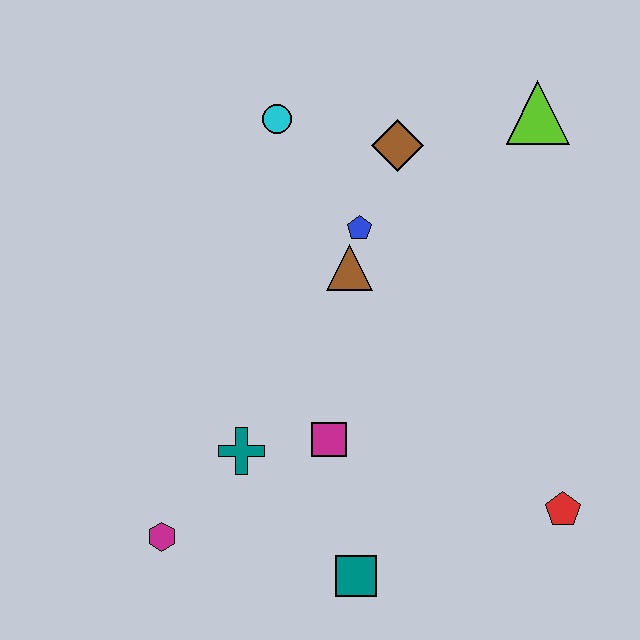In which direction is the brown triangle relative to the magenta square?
The brown triangle is above the magenta square.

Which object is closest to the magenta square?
The teal cross is closest to the magenta square.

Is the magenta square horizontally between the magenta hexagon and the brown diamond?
Yes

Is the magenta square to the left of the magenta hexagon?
No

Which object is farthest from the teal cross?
The lime triangle is farthest from the teal cross.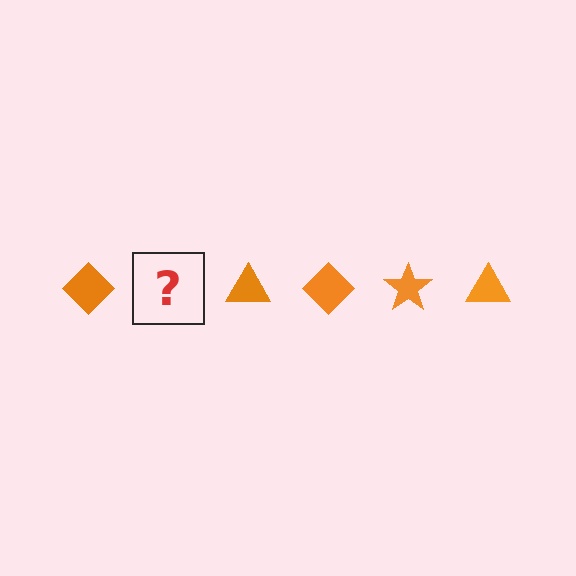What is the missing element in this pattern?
The missing element is an orange star.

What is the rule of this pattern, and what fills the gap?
The rule is that the pattern cycles through diamond, star, triangle shapes in orange. The gap should be filled with an orange star.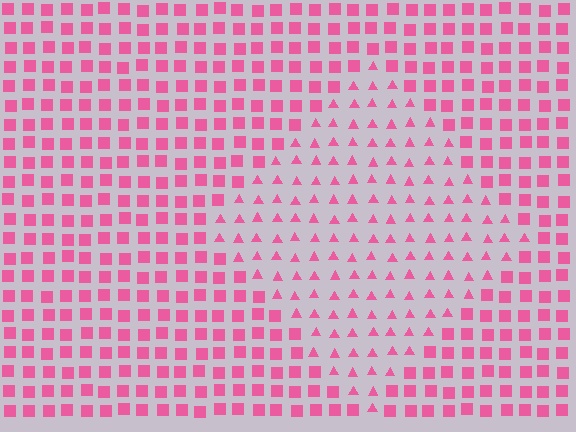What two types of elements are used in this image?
The image uses triangles inside the diamond region and squares outside it.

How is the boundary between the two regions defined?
The boundary is defined by a change in element shape: triangles inside vs. squares outside. All elements share the same color and spacing.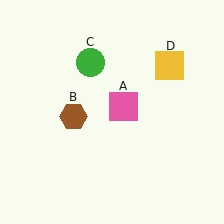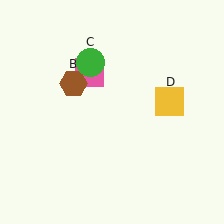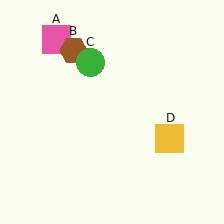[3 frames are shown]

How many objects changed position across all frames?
3 objects changed position: pink square (object A), brown hexagon (object B), yellow square (object D).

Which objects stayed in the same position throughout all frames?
Green circle (object C) remained stationary.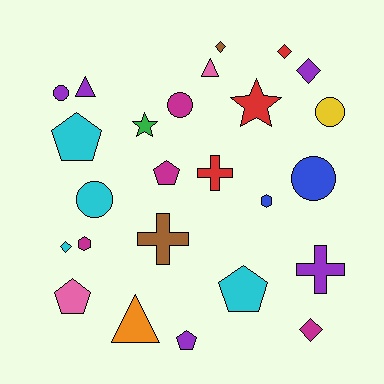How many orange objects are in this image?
There is 1 orange object.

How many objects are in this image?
There are 25 objects.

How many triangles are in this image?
There are 3 triangles.